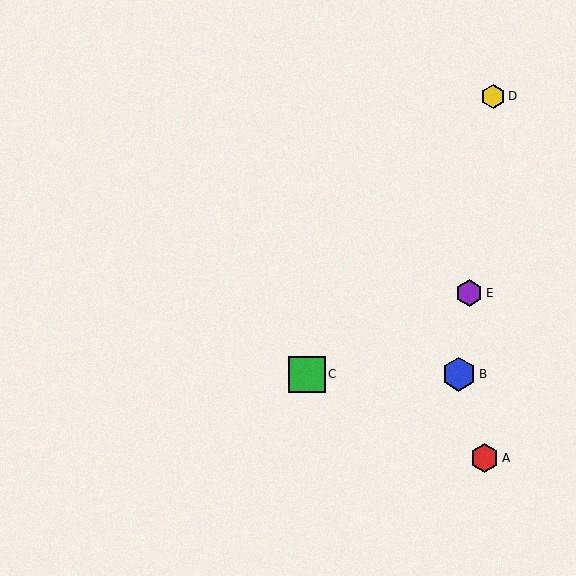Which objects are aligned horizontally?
Objects B, C are aligned horizontally.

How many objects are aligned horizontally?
2 objects (B, C) are aligned horizontally.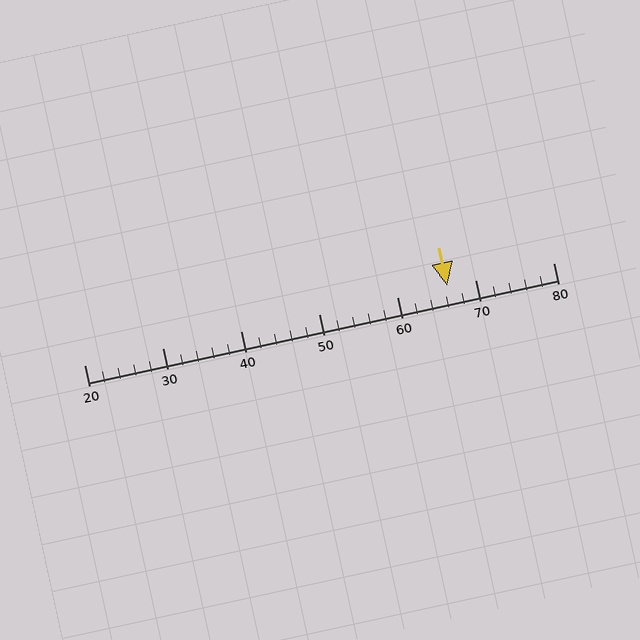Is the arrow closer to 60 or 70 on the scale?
The arrow is closer to 70.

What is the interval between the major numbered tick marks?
The major tick marks are spaced 10 units apart.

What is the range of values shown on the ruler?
The ruler shows values from 20 to 80.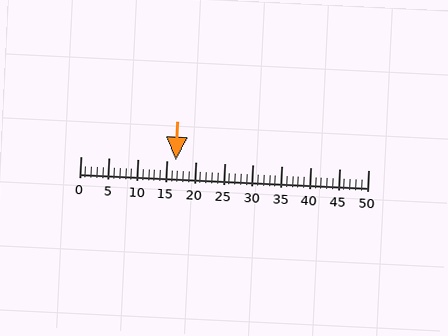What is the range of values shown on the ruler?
The ruler shows values from 0 to 50.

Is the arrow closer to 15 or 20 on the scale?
The arrow is closer to 15.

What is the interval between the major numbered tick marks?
The major tick marks are spaced 5 units apart.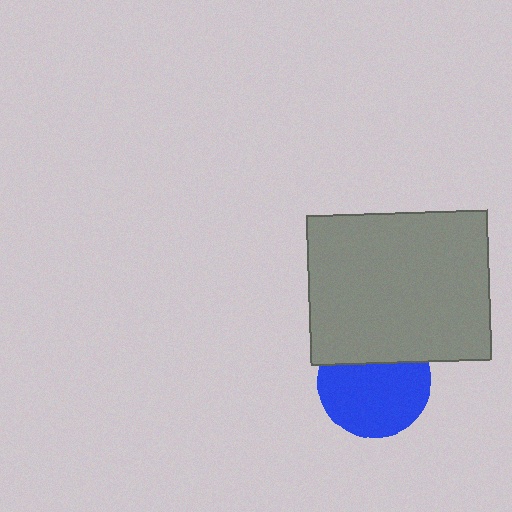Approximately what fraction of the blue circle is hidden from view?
Roughly 31% of the blue circle is hidden behind the gray rectangle.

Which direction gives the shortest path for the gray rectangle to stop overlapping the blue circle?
Moving up gives the shortest separation.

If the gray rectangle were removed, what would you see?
You would see the complete blue circle.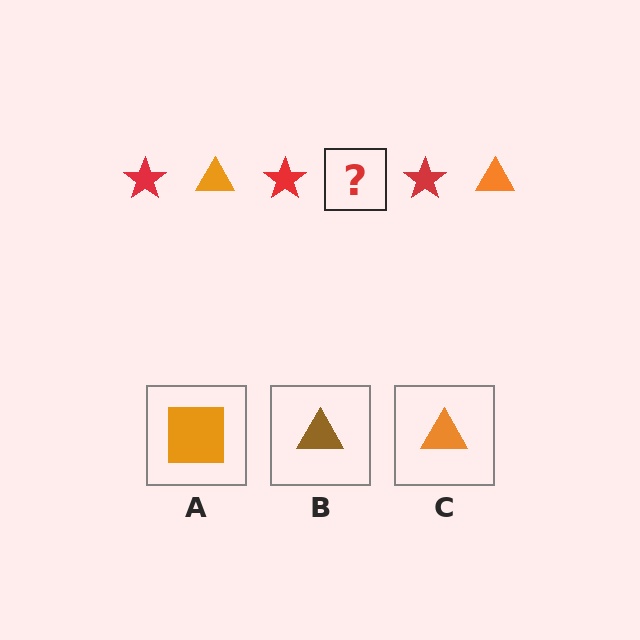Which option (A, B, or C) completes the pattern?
C.